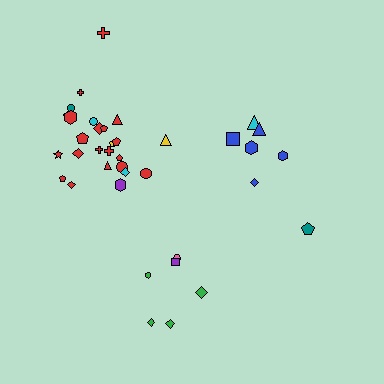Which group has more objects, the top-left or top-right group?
The top-left group.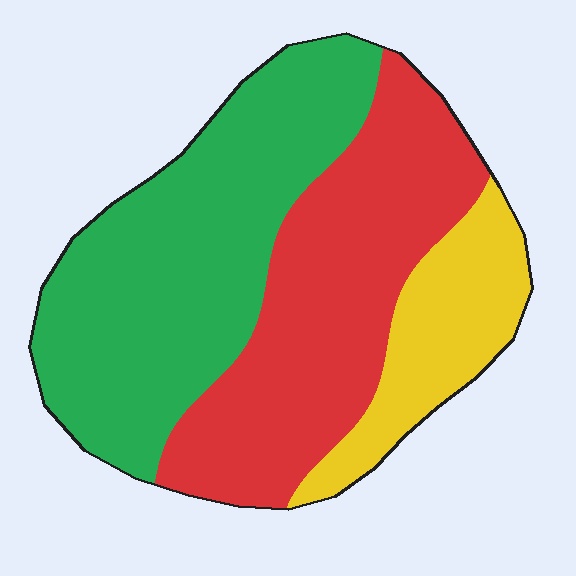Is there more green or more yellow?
Green.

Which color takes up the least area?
Yellow, at roughly 15%.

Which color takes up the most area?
Green, at roughly 45%.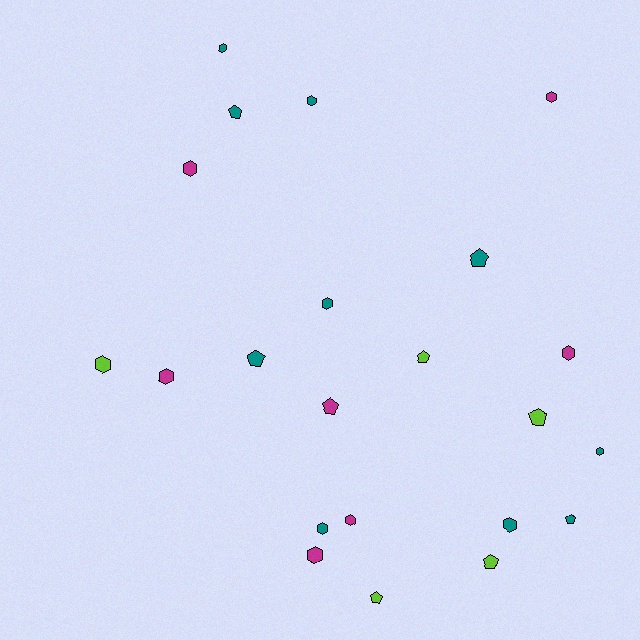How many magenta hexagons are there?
There are 6 magenta hexagons.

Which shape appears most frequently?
Hexagon, with 13 objects.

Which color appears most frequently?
Teal, with 10 objects.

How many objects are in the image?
There are 22 objects.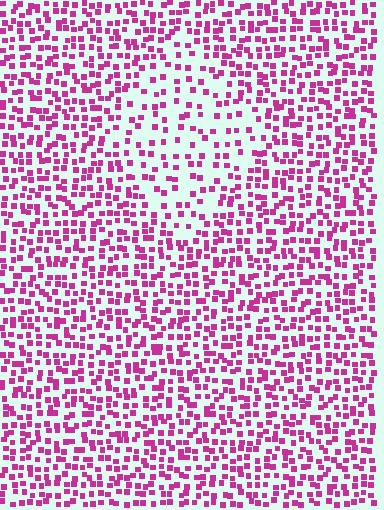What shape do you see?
I see a diamond.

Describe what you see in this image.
The image contains small magenta elements arranged at two different densities. A diamond-shaped region is visible where the elements are less densely packed than the surrounding area.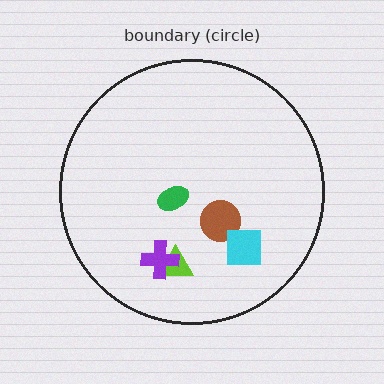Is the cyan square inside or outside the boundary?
Inside.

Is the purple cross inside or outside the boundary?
Inside.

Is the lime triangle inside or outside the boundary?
Inside.